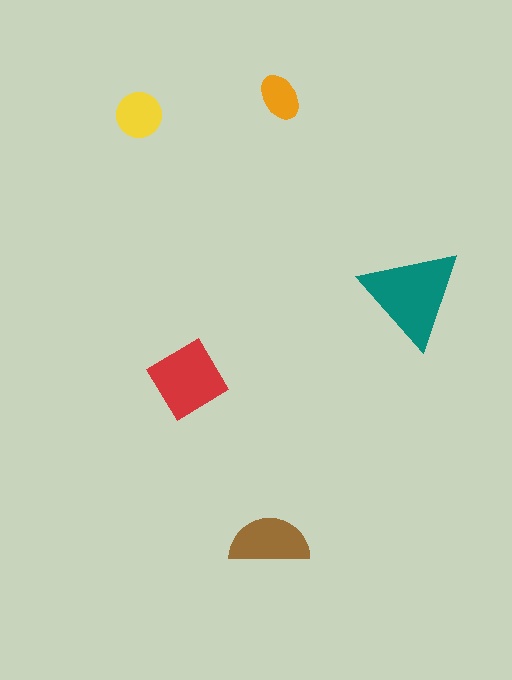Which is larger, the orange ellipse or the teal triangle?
The teal triangle.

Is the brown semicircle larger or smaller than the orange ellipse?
Larger.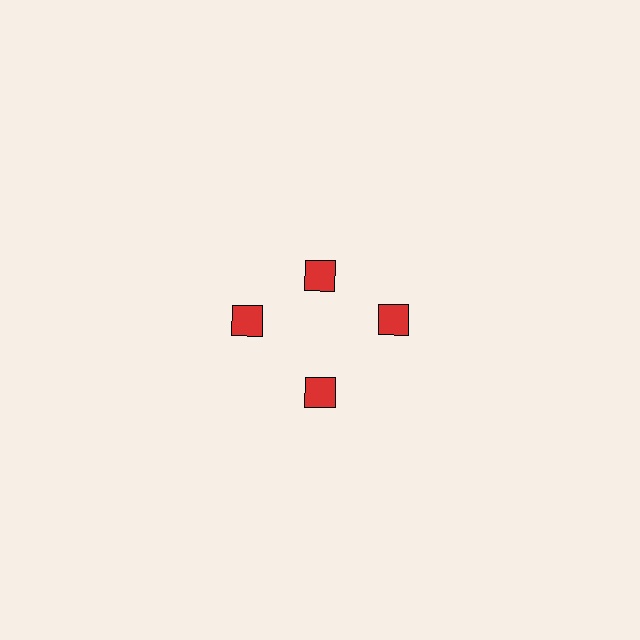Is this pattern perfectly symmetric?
No. The 4 red diamonds are arranged in a ring, but one element near the 12 o'clock position is pulled inward toward the center, breaking the 4-fold rotational symmetry.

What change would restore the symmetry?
The symmetry would be restored by moving it outward, back onto the ring so that all 4 diamonds sit at equal angles and equal distance from the center.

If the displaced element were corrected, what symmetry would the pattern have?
It would have 4-fold rotational symmetry — the pattern would map onto itself every 90 degrees.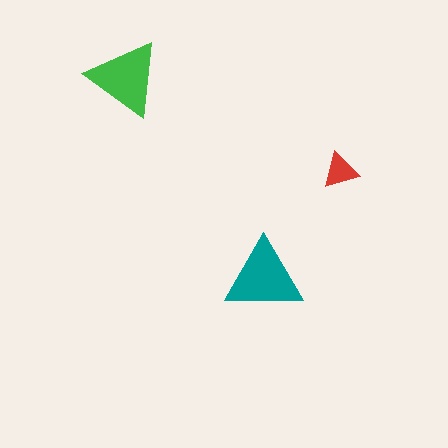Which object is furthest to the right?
The red triangle is rightmost.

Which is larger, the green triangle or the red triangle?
The green one.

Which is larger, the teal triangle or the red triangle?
The teal one.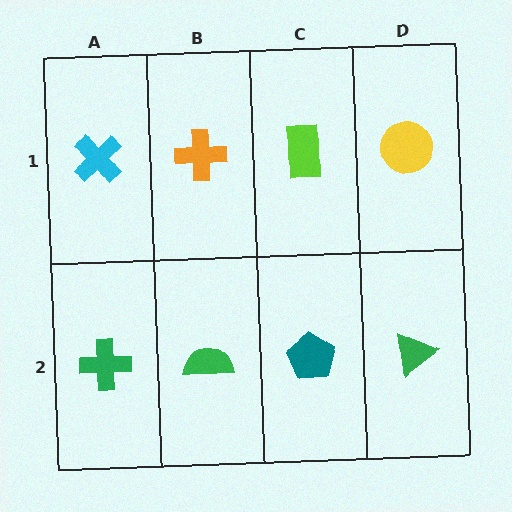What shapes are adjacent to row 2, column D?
A yellow circle (row 1, column D), a teal pentagon (row 2, column C).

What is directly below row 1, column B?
A green semicircle.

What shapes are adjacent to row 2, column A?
A cyan cross (row 1, column A), a green semicircle (row 2, column B).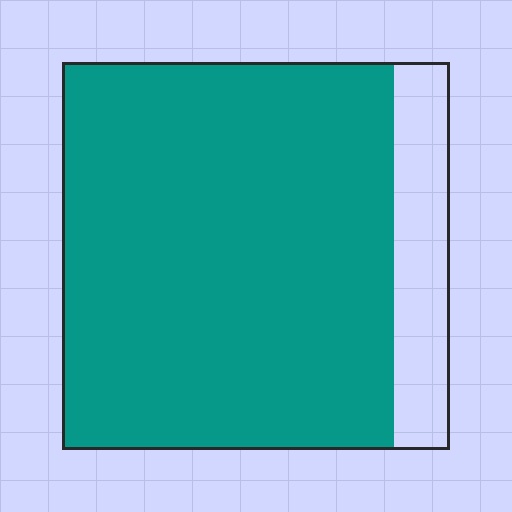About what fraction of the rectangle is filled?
About seven eighths (7/8).